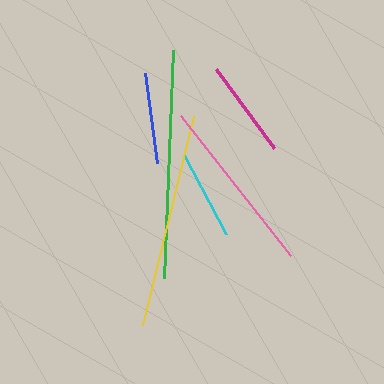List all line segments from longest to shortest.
From longest to shortest: green, yellow, pink, magenta, blue, cyan.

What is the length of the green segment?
The green segment is approximately 228 pixels long.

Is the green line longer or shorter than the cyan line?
The green line is longer than the cyan line.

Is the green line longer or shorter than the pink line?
The green line is longer than the pink line.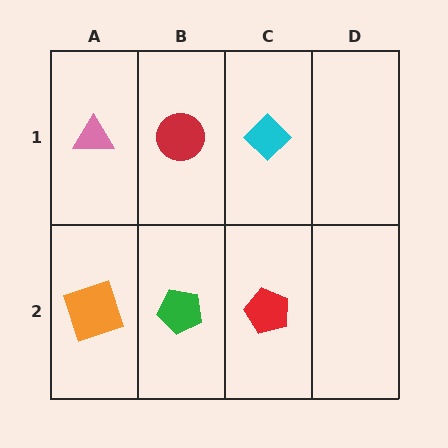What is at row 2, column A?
An orange square.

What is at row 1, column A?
A pink triangle.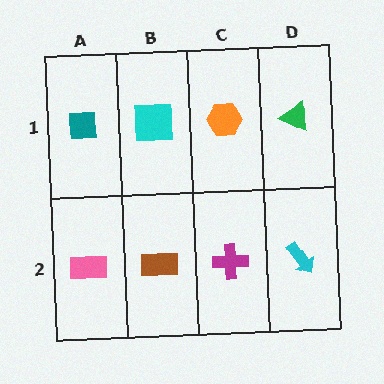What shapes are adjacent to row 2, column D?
A green triangle (row 1, column D), a magenta cross (row 2, column C).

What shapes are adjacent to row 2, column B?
A cyan square (row 1, column B), a pink rectangle (row 2, column A), a magenta cross (row 2, column C).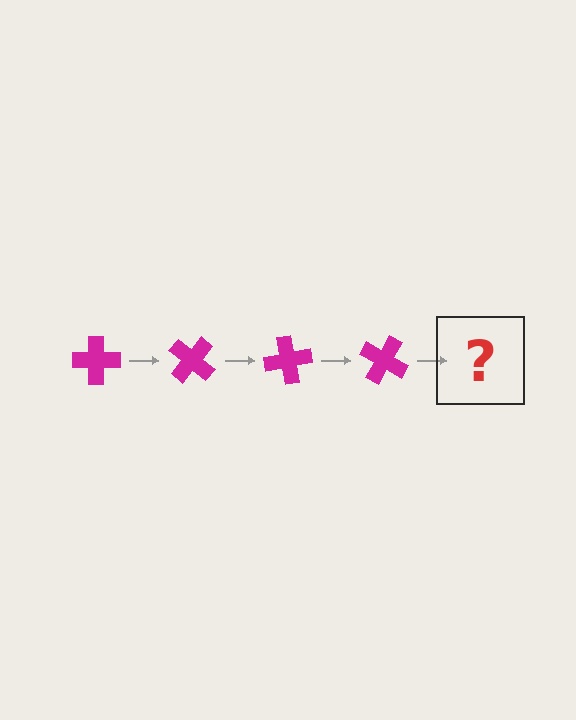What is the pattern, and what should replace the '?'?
The pattern is that the cross rotates 40 degrees each step. The '?' should be a magenta cross rotated 160 degrees.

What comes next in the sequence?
The next element should be a magenta cross rotated 160 degrees.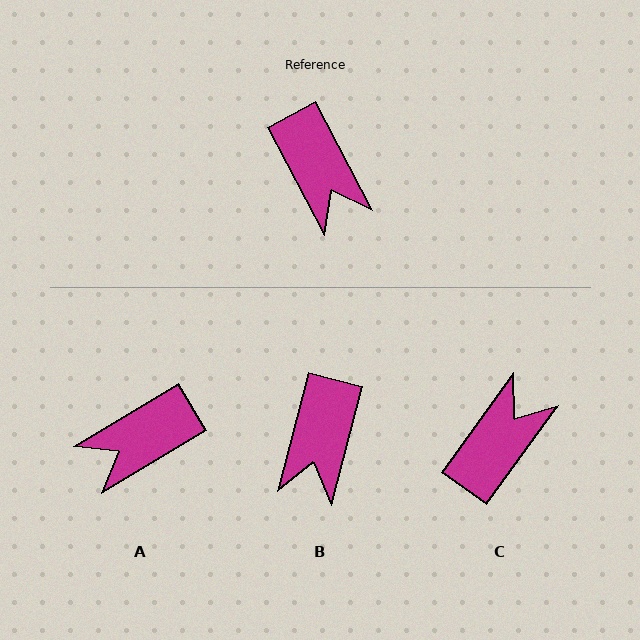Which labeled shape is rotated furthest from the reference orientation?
C, about 116 degrees away.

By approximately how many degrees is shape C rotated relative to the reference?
Approximately 116 degrees counter-clockwise.